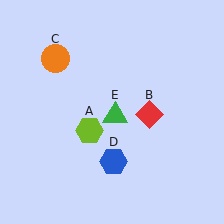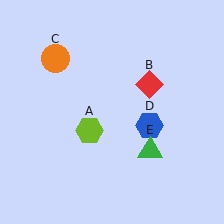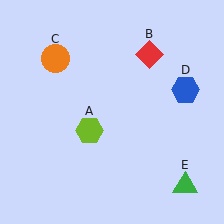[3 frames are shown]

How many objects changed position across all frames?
3 objects changed position: red diamond (object B), blue hexagon (object D), green triangle (object E).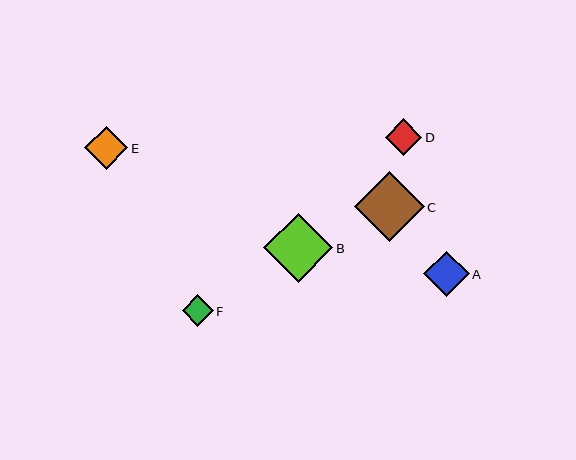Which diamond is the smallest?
Diamond F is the smallest with a size of approximately 31 pixels.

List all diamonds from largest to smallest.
From largest to smallest: C, B, A, E, D, F.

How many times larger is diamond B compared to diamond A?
Diamond B is approximately 1.5 times the size of diamond A.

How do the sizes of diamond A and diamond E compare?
Diamond A and diamond E are approximately the same size.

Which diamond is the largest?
Diamond C is the largest with a size of approximately 70 pixels.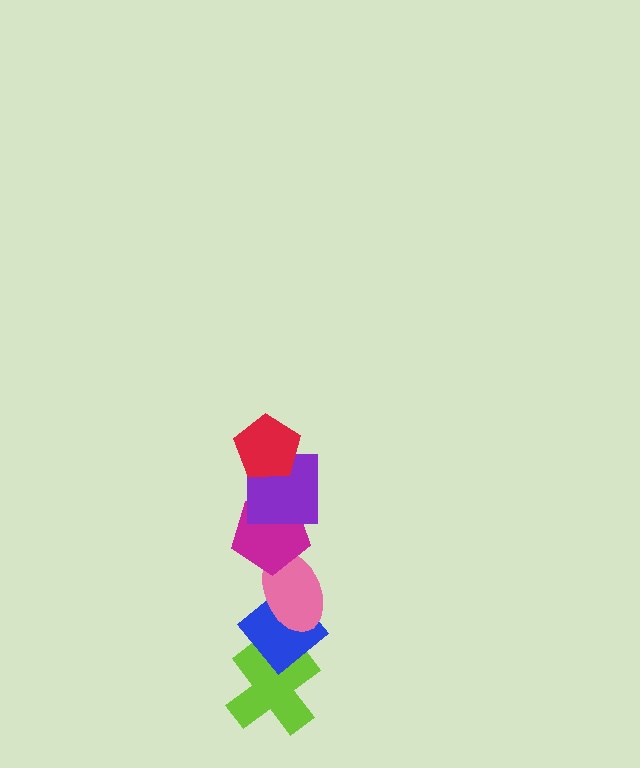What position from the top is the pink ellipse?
The pink ellipse is 4th from the top.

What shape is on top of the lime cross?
The blue diamond is on top of the lime cross.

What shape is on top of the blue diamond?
The pink ellipse is on top of the blue diamond.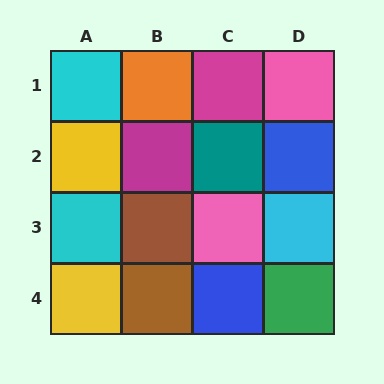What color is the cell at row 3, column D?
Cyan.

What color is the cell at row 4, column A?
Yellow.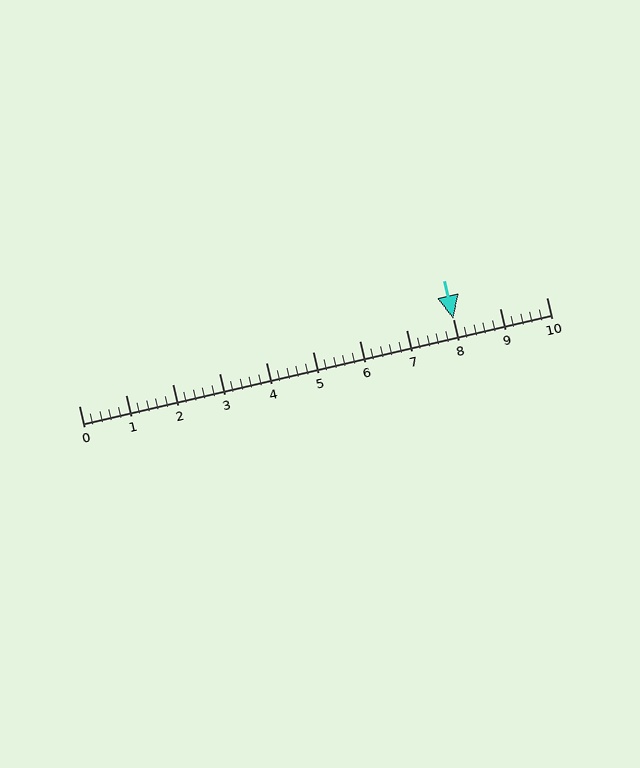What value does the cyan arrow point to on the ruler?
The cyan arrow points to approximately 8.0.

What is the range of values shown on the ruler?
The ruler shows values from 0 to 10.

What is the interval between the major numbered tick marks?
The major tick marks are spaced 1 units apart.